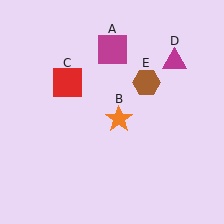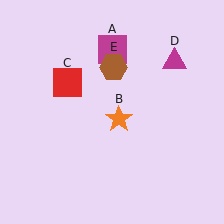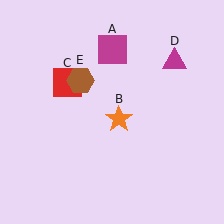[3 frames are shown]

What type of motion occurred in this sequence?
The brown hexagon (object E) rotated counterclockwise around the center of the scene.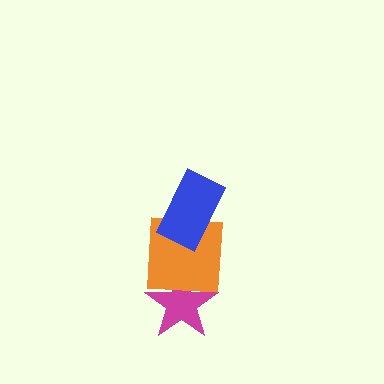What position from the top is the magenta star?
The magenta star is 3rd from the top.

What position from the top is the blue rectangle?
The blue rectangle is 1st from the top.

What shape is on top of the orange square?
The blue rectangle is on top of the orange square.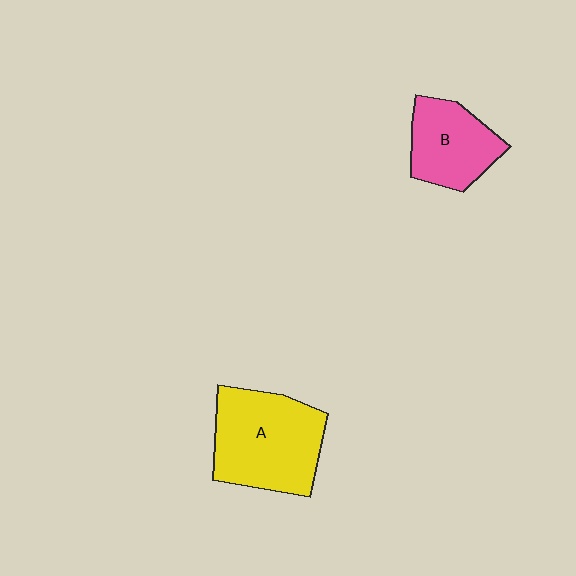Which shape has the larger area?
Shape A (yellow).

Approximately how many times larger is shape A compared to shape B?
Approximately 1.5 times.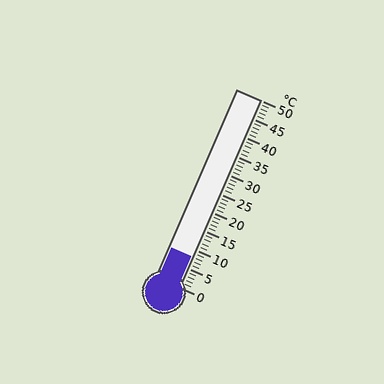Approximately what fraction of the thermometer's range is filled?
The thermometer is filled to approximately 15% of its range.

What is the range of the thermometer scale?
The thermometer scale ranges from 0°C to 50°C.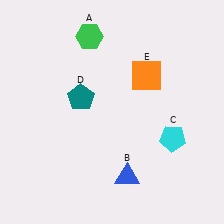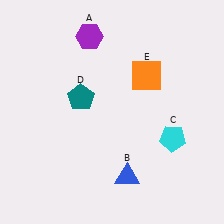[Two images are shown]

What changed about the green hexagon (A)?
In Image 1, A is green. In Image 2, it changed to purple.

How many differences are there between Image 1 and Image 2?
There is 1 difference between the two images.